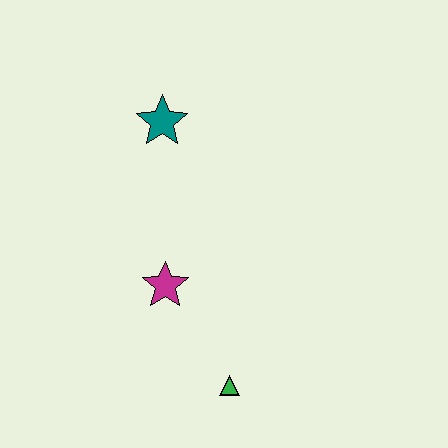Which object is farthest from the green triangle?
The teal star is farthest from the green triangle.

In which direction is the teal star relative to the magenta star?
The teal star is above the magenta star.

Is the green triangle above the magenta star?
No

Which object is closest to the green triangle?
The magenta star is closest to the green triangle.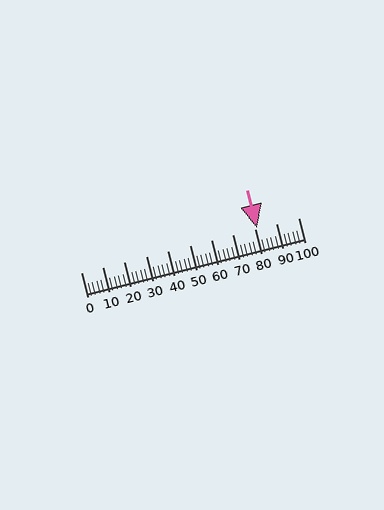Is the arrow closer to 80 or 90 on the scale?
The arrow is closer to 80.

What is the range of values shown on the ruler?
The ruler shows values from 0 to 100.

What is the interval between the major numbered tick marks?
The major tick marks are spaced 10 units apart.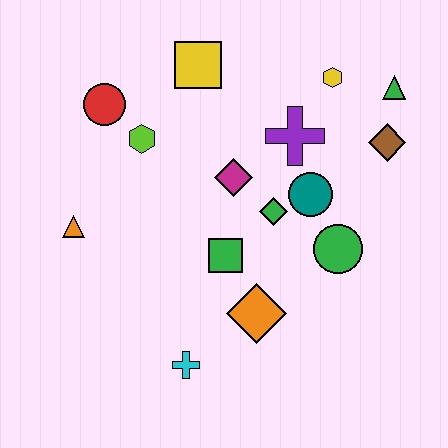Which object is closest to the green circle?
The teal circle is closest to the green circle.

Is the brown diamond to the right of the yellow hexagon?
Yes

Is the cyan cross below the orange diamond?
Yes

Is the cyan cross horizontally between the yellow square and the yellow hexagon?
No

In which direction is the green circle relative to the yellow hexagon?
The green circle is below the yellow hexagon.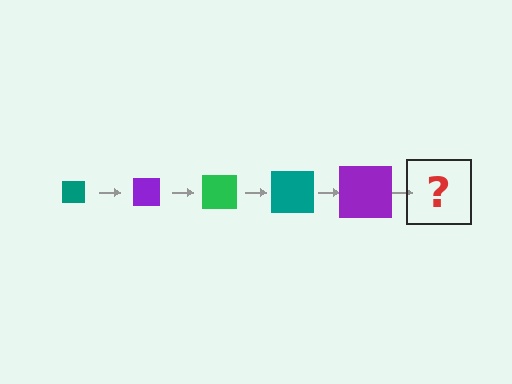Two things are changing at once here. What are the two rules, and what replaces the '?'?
The two rules are that the square grows larger each step and the color cycles through teal, purple, and green. The '?' should be a green square, larger than the previous one.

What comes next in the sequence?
The next element should be a green square, larger than the previous one.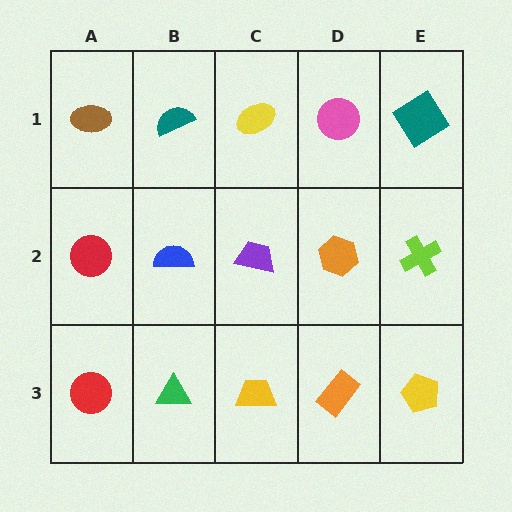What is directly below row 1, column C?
A purple trapezoid.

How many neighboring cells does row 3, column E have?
2.